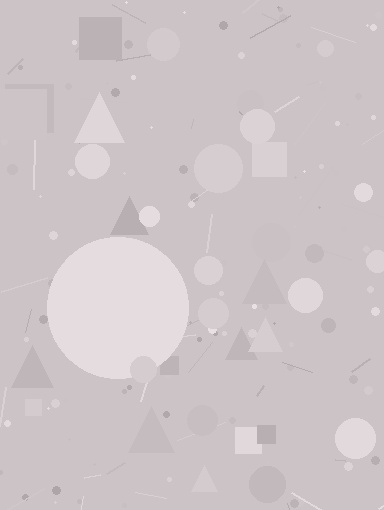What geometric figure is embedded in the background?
A circle is embedded in the background.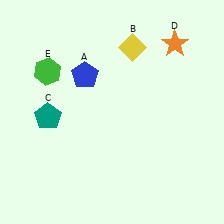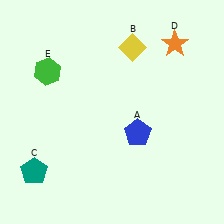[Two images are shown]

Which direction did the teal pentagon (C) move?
The teal pentagon (C) moved down.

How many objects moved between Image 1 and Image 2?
2 objects moved between the two images.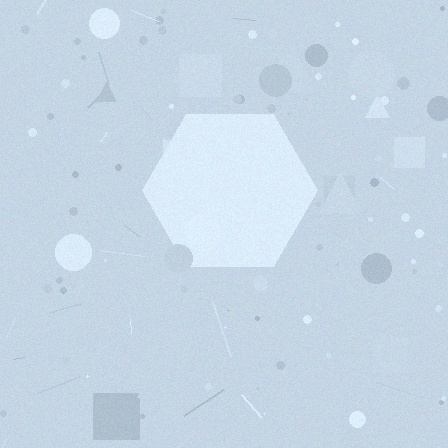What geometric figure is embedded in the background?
A hexagon is embedded in the background.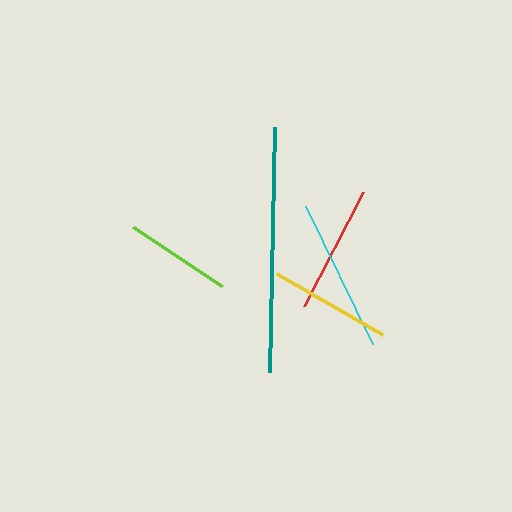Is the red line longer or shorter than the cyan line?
The cyan line is longer than the red line.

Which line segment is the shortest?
The lime line is the shortest at approximately 106 pixels.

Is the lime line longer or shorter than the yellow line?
The yellow line is longer than the lime line.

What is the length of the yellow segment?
The yellow segment is approximately 123 pixels long.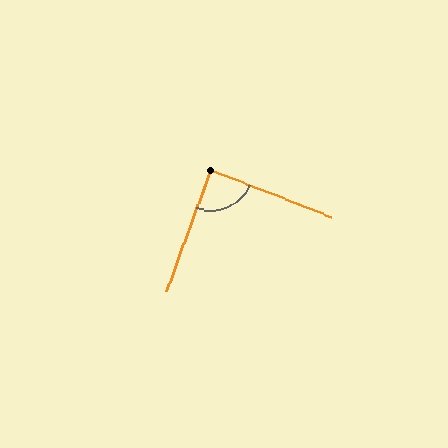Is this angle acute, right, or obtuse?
It is approximately a right angle.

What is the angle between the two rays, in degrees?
Approximately 89 degrees.